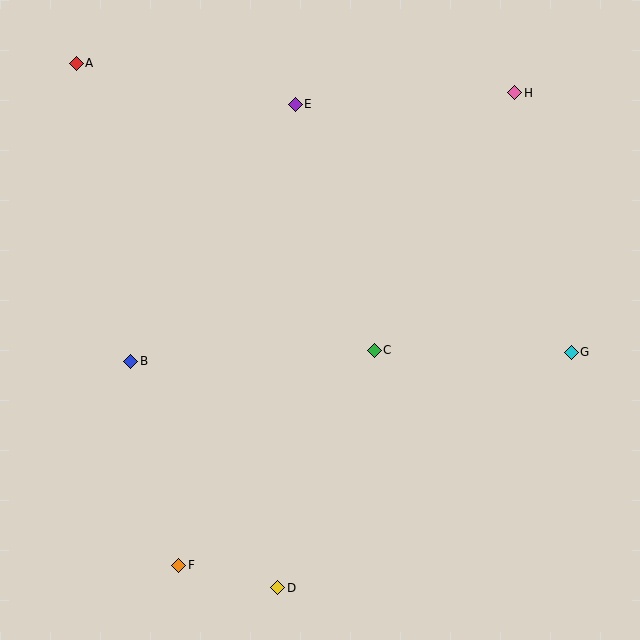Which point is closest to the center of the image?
Point C at (374, 350) is closest to the center.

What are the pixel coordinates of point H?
Point H is at (515, 93).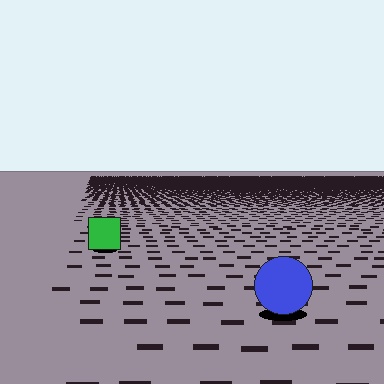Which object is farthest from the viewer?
The green square is farthest from the viewer. It appears smaller and the ground texture around it is denser.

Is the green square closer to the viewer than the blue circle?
No. The blue circle is closer — you can tell from the texture gradient: the ground texture is coarser near it.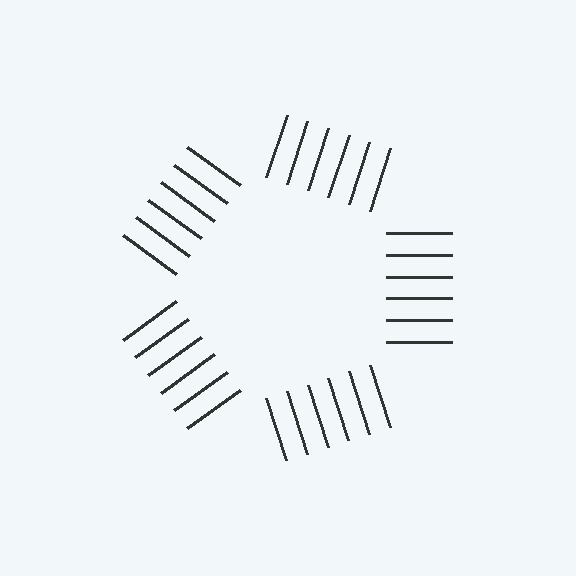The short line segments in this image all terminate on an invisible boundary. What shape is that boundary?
An illusory pentagon — the line segments terminate on its edges but no continuous stroke is drawn.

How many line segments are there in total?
30 — 6 along each of the 5 edges.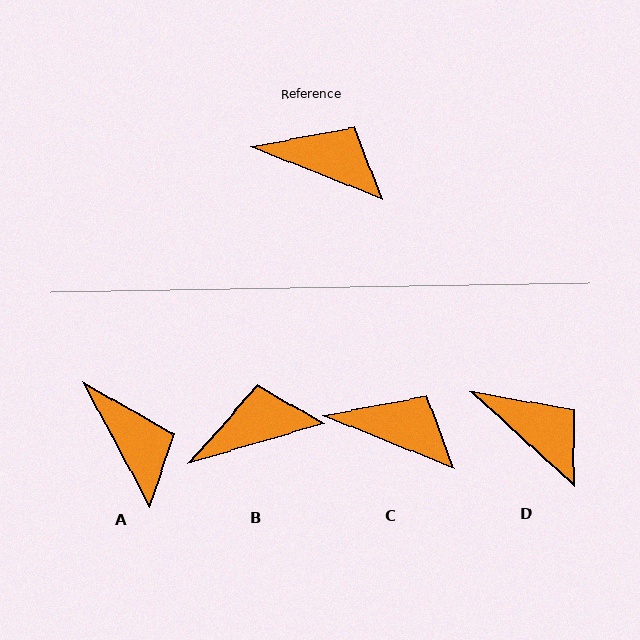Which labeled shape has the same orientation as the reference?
C.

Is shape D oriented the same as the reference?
No, it is off by about 20 degrees.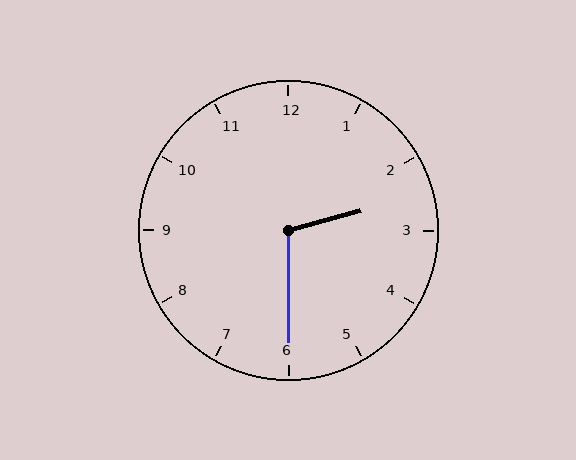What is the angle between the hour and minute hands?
Approximately 105 degrees.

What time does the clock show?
2:30.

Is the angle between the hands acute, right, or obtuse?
It is obtuse.